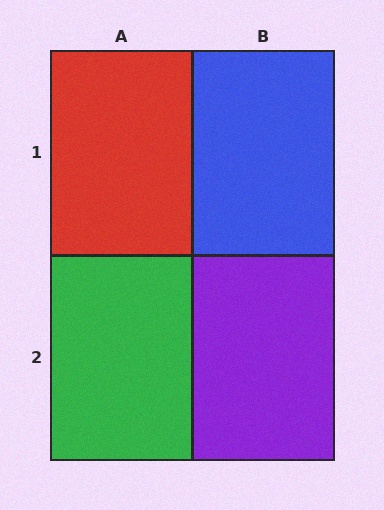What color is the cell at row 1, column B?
Blue.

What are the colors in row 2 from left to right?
Green, purple.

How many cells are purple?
1 cell is purple.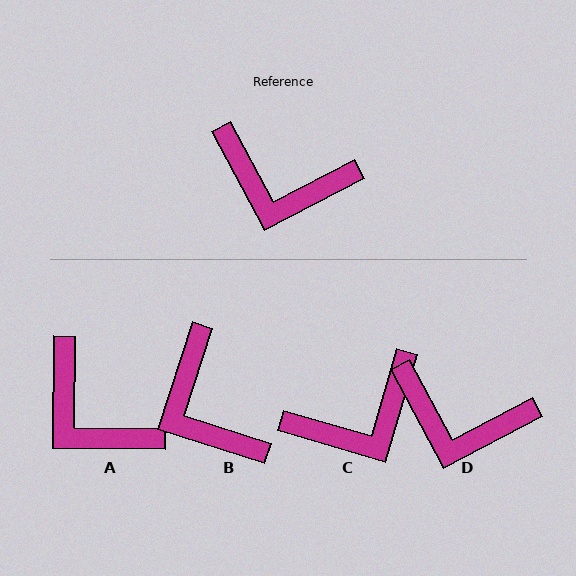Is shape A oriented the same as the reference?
No, it is off by about 29 degrees.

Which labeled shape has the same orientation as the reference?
D.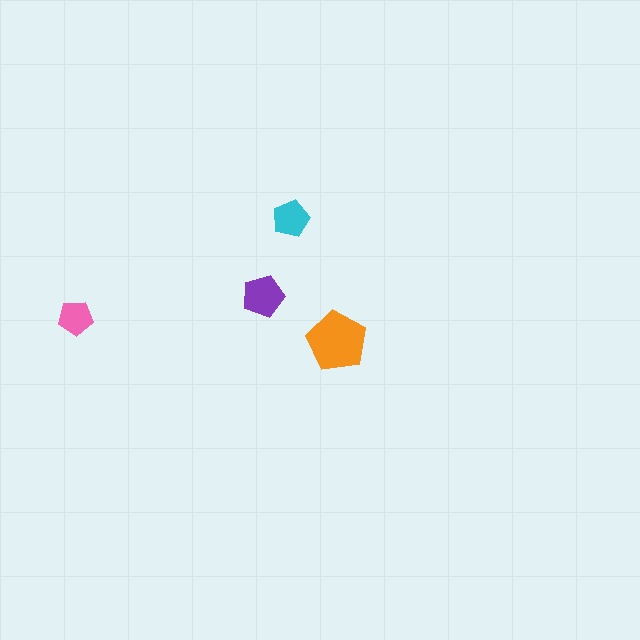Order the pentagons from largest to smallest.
the orange one, the purple one, the cyan one, the pink one.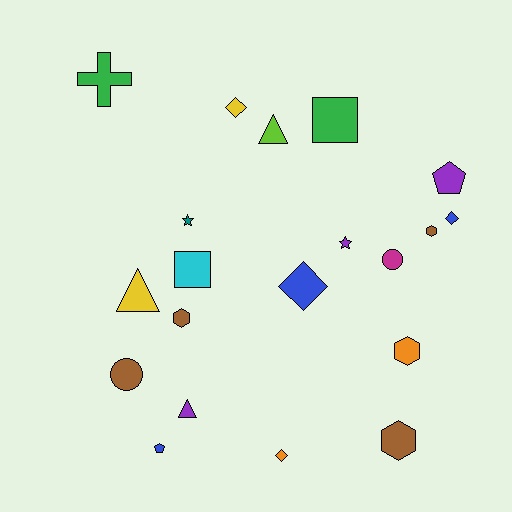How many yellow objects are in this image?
There are 2 yellow objects.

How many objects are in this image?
There are 20 objects.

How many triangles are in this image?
There are 3 triangles.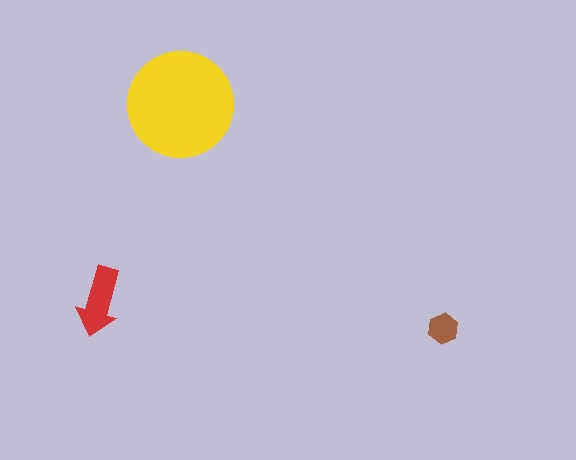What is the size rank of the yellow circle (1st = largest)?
1st.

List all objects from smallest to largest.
The brown hexagon, the red arrow, the yellow circle.